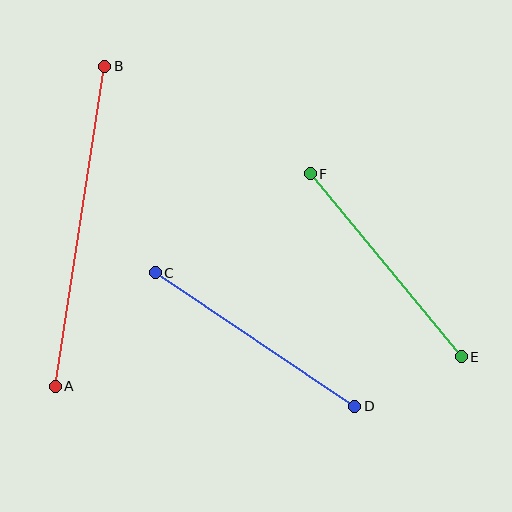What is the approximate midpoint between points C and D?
The midpoint is at approximately (255, 339) pixels.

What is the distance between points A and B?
The distance is approximately 324 pixels.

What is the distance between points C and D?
The distance is approximately 240 pixels.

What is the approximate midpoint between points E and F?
The midpoint is at approximately (386, 265) pixels.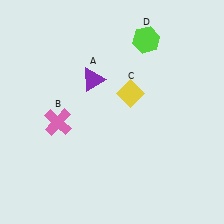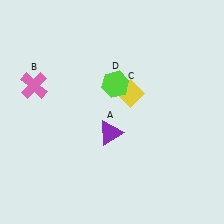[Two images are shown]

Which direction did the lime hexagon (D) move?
The lime hexagon (D) moved down.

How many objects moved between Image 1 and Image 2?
3 objects moved between the two images.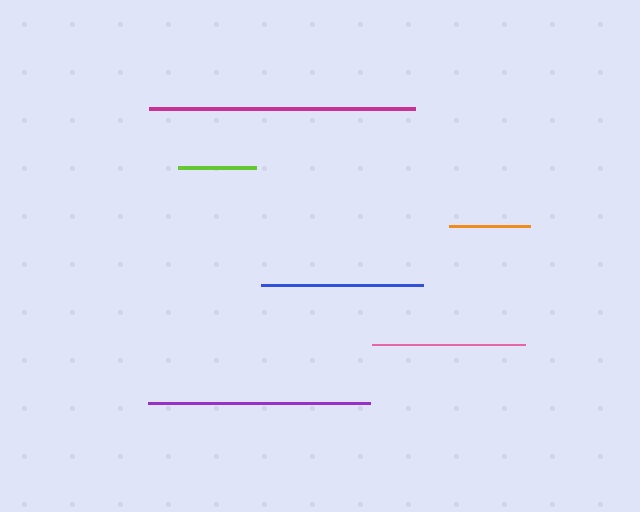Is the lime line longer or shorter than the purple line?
The purple line is longer than the lime line.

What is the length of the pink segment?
The pink segment is approximately 153 pixels long.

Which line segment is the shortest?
The lime line is the shortest at approximately 78 pixels.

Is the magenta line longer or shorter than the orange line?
The magenta line is longer than the orange line.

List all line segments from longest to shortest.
From longest to shortest: magenta, purple, blue, pink, orange, lime.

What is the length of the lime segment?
The lime segment is approximately 78 pixels long.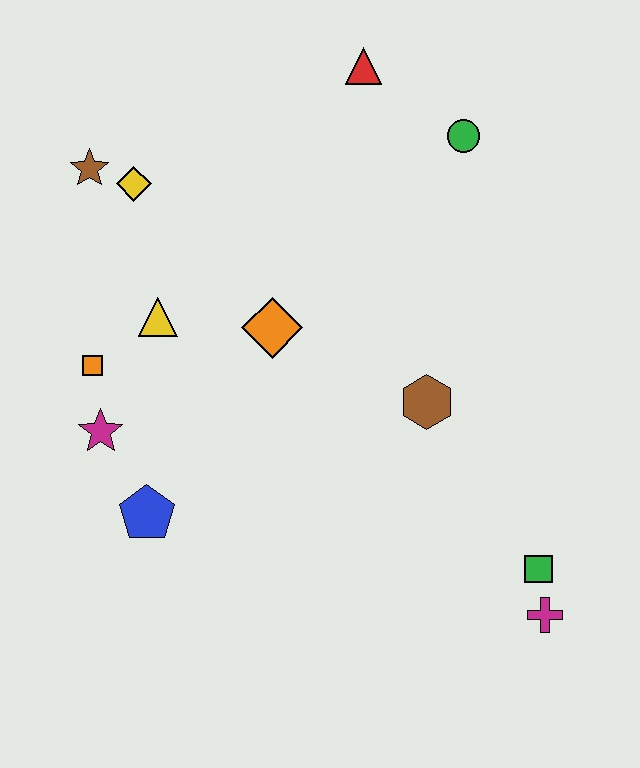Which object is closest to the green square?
The magenta cross is closest to the green square.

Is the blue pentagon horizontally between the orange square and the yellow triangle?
Yes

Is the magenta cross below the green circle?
Yes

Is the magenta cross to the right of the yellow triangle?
Yes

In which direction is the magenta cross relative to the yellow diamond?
The magenta cross is below the yellow diamond.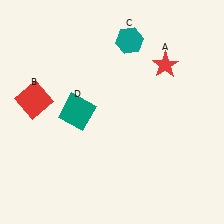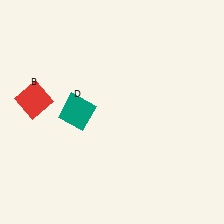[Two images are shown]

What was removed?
The teal hexagon (C), the red star (A) were removed in Image 2.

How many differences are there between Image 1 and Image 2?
There are 2 differences between the two images.